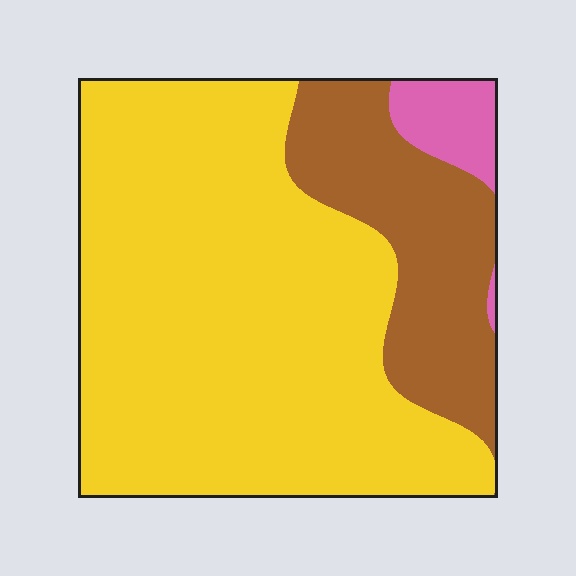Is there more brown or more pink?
Brown.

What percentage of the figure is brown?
Brown takes up less than a quarter of the figure.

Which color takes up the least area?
Pink, at roughly 5%.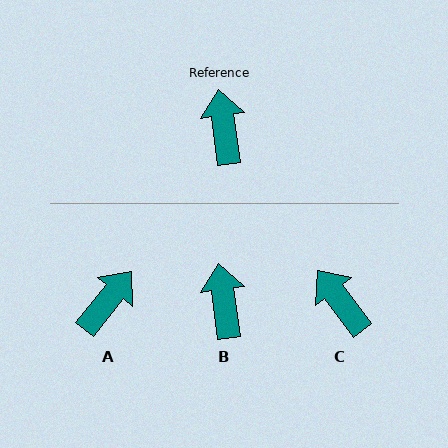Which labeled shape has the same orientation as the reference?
B.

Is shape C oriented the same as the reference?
No, it is off by about 30 degrees.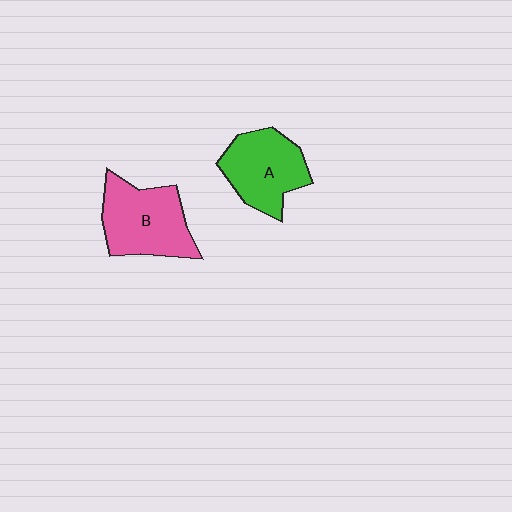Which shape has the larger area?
Shape B (pink).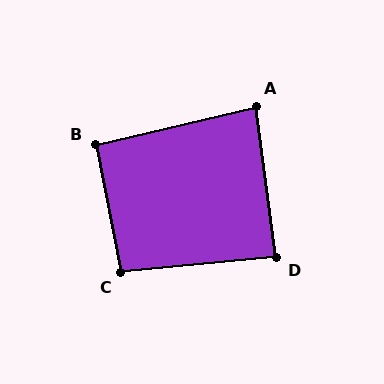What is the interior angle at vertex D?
Approximately 88 degrees (approximately right).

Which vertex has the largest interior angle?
C, at approximately 96 degrees.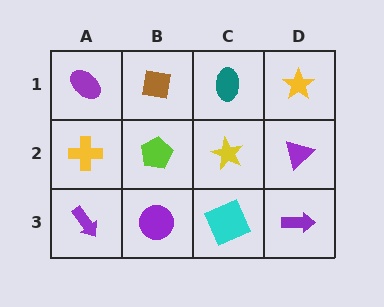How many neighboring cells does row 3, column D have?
2.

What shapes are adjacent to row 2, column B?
A brown square (row 1, column B), a purple circle (row 3, column B), a yellow cross (row 2, column A), a yellow star (row 2, column C).